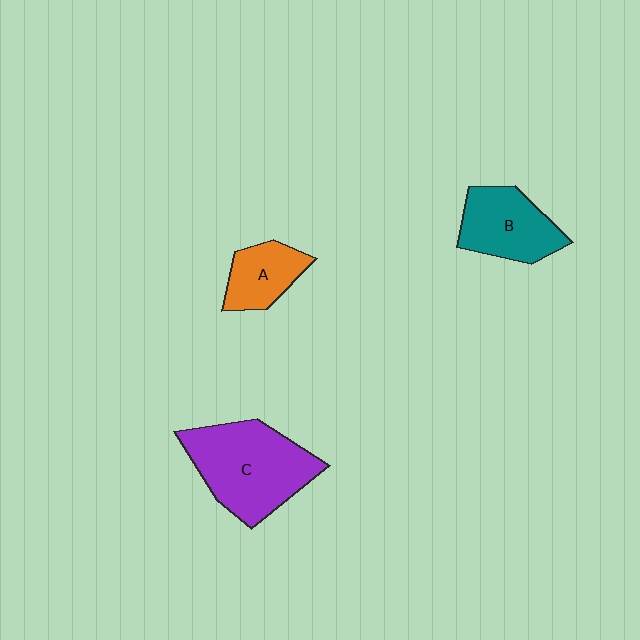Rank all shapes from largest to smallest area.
From largest to smallest: C (purple), B (teal), A (orange).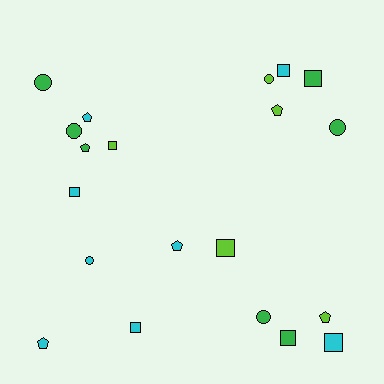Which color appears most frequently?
Cyan, with 8 objects.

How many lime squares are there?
There are 2 lime squares.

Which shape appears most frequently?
Square, with 8 objects.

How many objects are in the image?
There are 20 objects.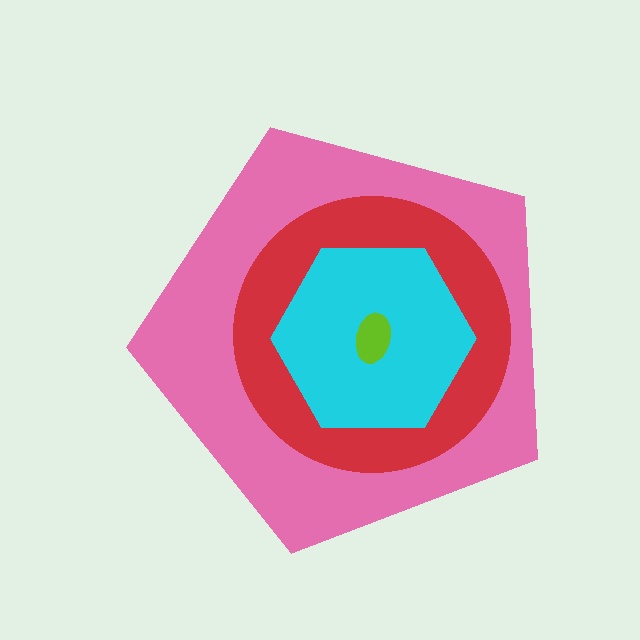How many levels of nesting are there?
4.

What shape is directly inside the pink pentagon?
The red circle.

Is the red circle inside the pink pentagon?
Yes.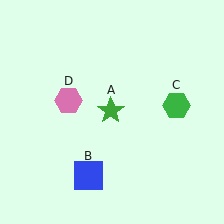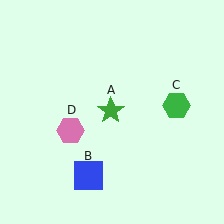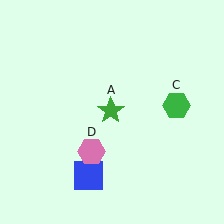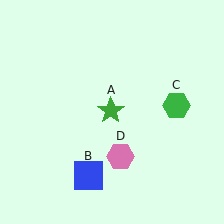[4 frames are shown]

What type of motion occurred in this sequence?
The pink hexagon (object D) rotated counterclockwise around the center of the scene.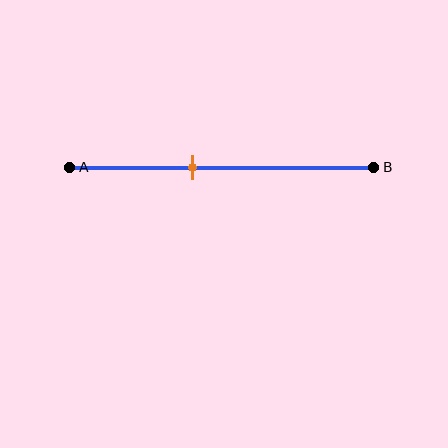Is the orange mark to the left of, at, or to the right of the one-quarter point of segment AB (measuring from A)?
The orange mark is to the right of the one-quarter point of segment AB.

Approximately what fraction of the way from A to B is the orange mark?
The orange mark is approximately 40% of the way from A to B.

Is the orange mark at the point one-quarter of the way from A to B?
No, the mark is at about 40% from A, not at the 25% one-quarter point.